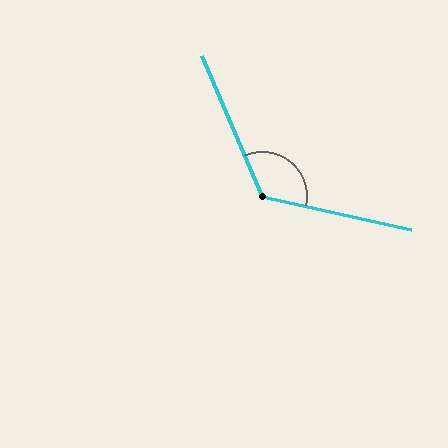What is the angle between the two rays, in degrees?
Approximately 126 degrees.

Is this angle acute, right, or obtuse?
It is obtuse.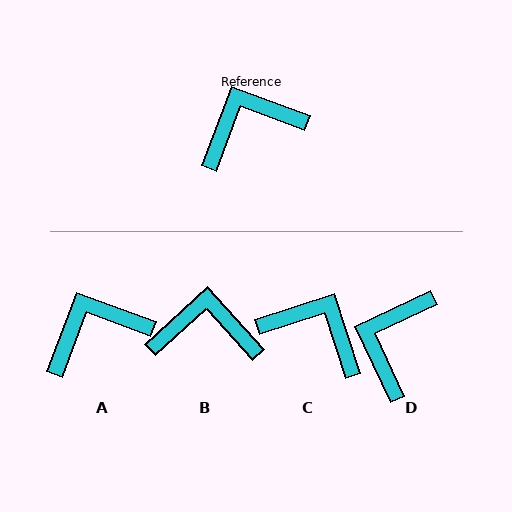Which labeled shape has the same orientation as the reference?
A.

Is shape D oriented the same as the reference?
No, it is off by about 46 degrees.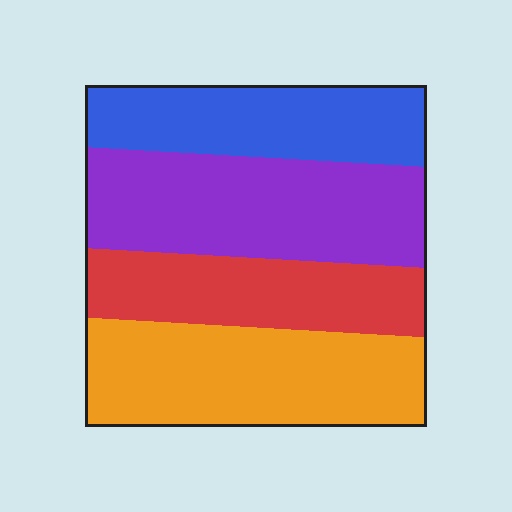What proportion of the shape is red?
Red takes up between a sixth and a third of the shape.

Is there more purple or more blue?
Purple.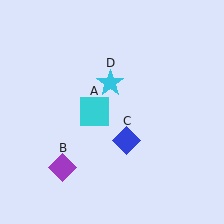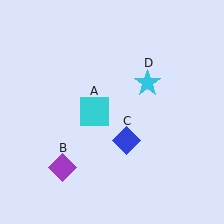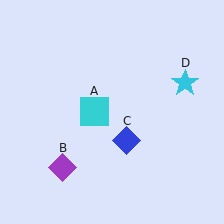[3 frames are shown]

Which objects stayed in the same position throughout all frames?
Cyan square (object A) and purple diamond (object B) and blue diamond (object C) remained stationary.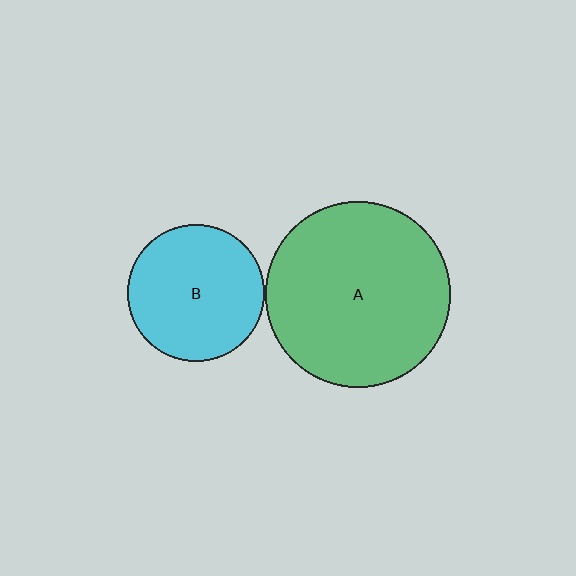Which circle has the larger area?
Circle A (green).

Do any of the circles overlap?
No, none of the circles overlap.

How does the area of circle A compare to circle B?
Approximately 1.8 times.